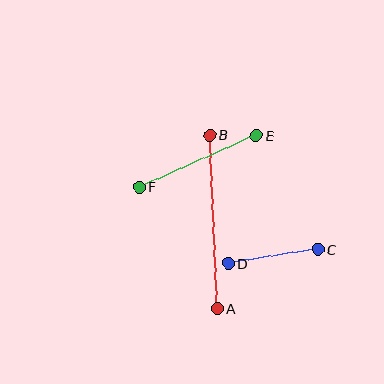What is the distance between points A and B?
The distance is approximately 174 pixels.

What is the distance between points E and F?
The distance is approximately 128 pixels.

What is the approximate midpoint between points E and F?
The midpoint is at approximately (198, 161) pixels.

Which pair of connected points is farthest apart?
Points A and B are farthest apart.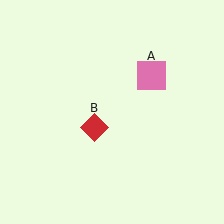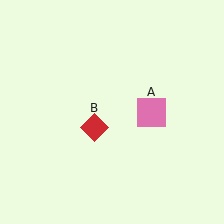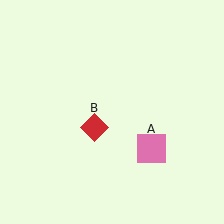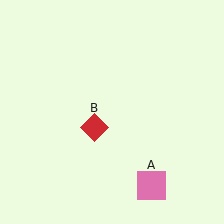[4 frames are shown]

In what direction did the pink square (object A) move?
The pink square (object A) moved down.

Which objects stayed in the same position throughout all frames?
Red diamond (object B) remained stationary.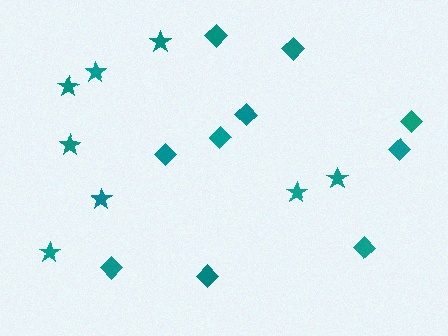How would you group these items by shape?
There are 2 groups: one group of stars (8) and one group of diamonds (10).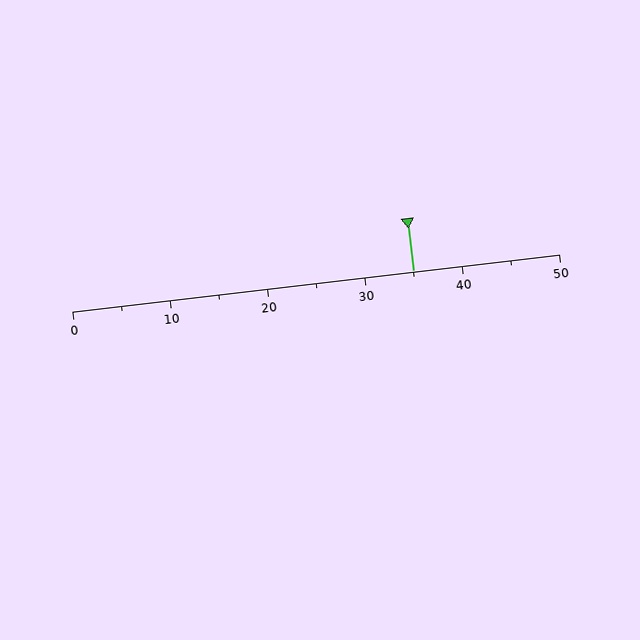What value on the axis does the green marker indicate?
The marker indicates approximately 35.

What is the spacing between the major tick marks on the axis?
The major ticks are spaced 10 apart.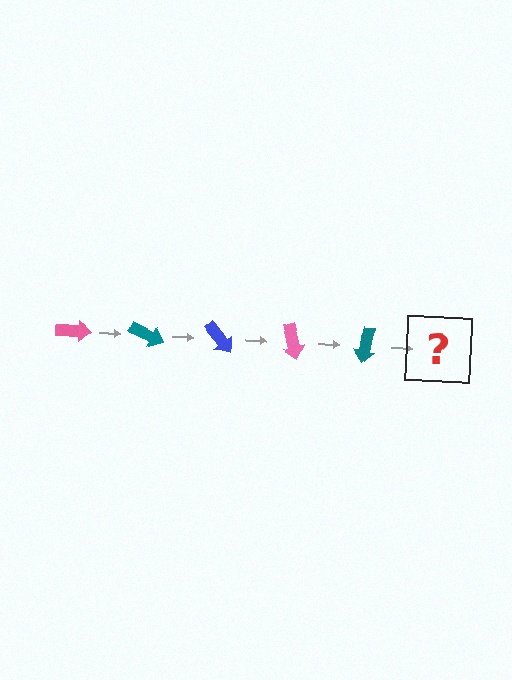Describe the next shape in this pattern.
It should be a blue arrow, rotated 125 degrees from the start.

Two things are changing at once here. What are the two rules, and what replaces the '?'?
The two rules are that it rotates 25 degrees each step and the color cycles through pink, teal, and blue. The '?' should be a blue arrow, rotated 125 degrees from the start.